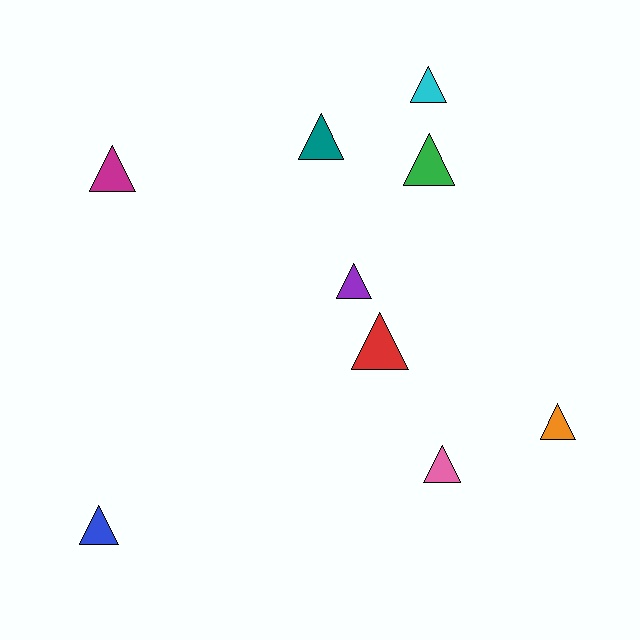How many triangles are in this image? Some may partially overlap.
There are 9 triangles.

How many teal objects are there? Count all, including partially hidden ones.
There is 1 teal object.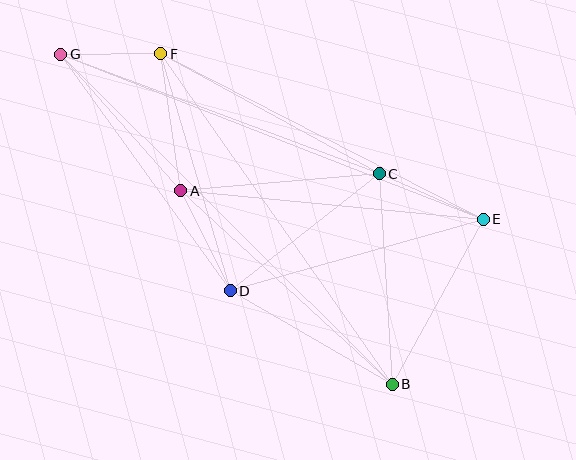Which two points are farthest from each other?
Points B and G are farthest from each other.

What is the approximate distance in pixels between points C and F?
The distance between C and F is approximately 249 pixels.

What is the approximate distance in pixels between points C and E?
The distance between C and E is approximately 113 pixels.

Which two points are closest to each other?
Points F and G are closest to each other.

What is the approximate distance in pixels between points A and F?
The distance between A and F is approximately 139 pixels.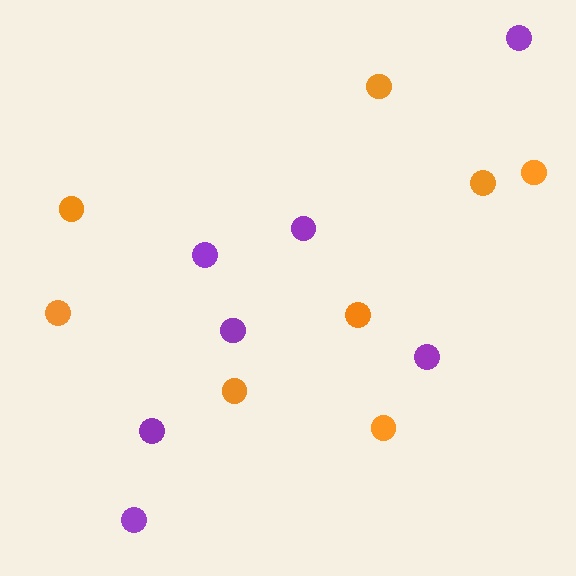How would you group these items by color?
There are 2 groups: one group of orange circles (8) and one group of purple circles (7).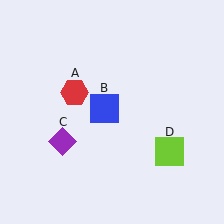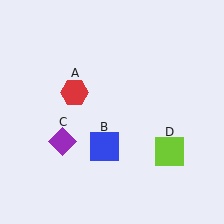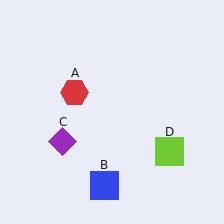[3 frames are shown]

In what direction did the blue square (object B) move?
The blue square (object B) moved down.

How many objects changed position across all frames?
1 object changed position: blue square (object B).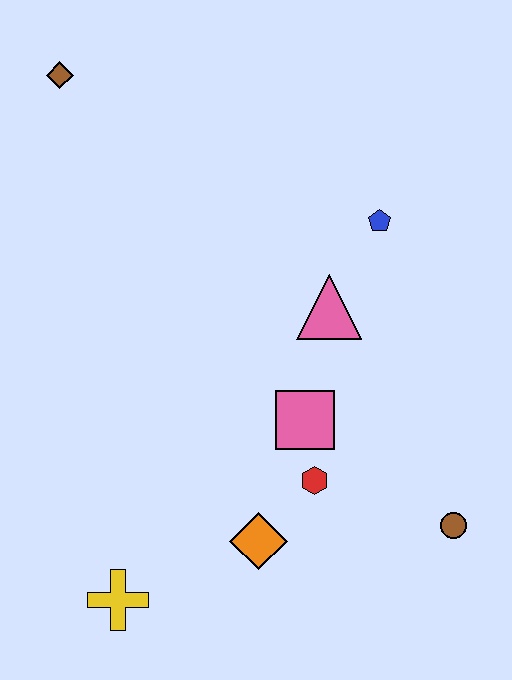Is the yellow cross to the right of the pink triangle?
No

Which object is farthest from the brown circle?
The brown diamond is farthest from the brown circle.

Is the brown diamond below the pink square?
No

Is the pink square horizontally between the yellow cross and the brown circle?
Yes